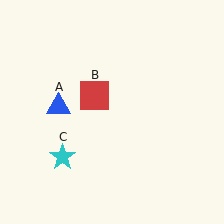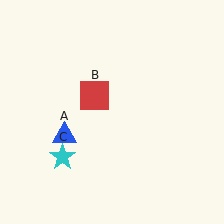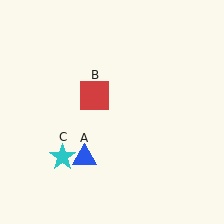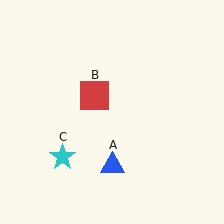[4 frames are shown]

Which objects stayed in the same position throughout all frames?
Red square (object B) and cyan star (object C) remained stationary.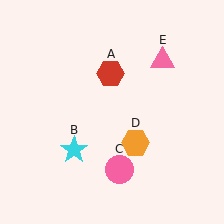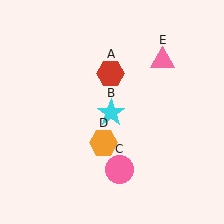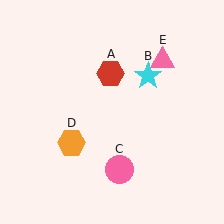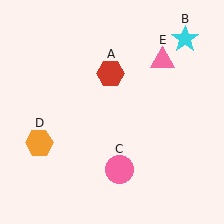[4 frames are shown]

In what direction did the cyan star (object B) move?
The cyan star (object B) moved up and to the right.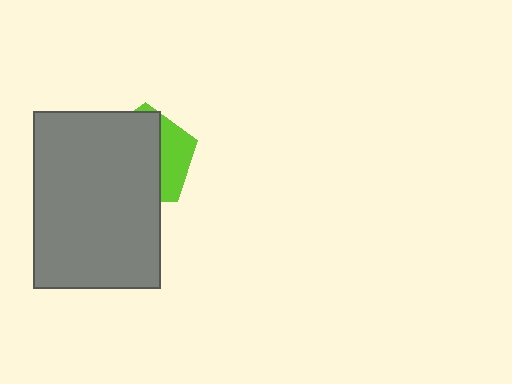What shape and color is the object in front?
The object in front is a gray rectangle.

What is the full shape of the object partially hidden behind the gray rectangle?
The partially hidden object is a lime pentagon.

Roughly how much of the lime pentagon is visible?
A small part of it is visible (roughly 31%).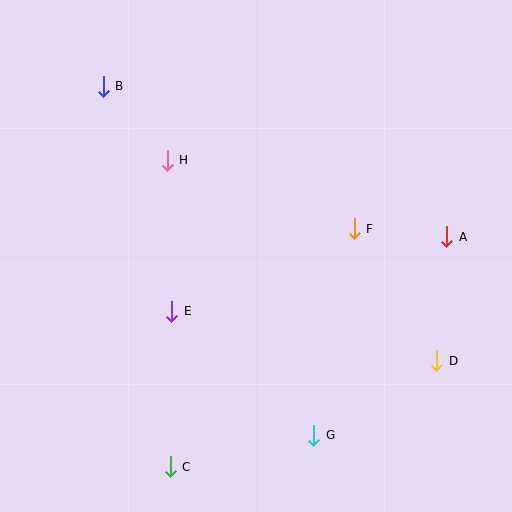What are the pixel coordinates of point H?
Point H is at (167, 160).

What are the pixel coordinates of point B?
Point B is at (103, 86).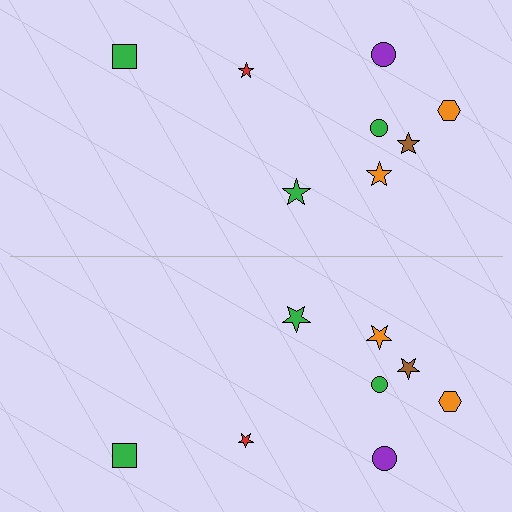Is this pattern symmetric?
Yes, this pattern has bilateral (reflection) symmetry.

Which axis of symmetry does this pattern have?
The pattern has a horizontal axis of symmetry running through the center of the image.